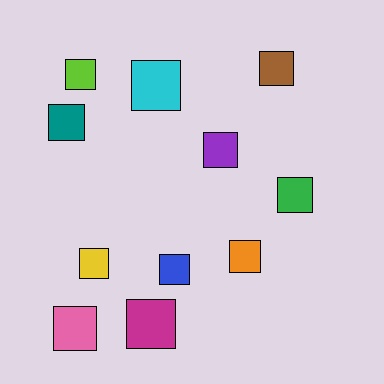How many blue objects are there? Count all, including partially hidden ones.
There is 1 blue object.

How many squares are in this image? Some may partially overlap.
There are 11 squares.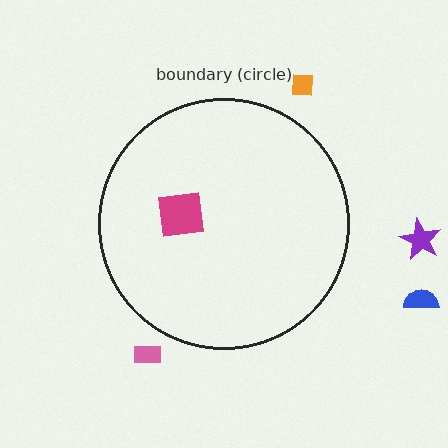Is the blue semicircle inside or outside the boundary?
Outside.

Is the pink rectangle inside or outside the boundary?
Outside.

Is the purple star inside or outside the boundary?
Outside.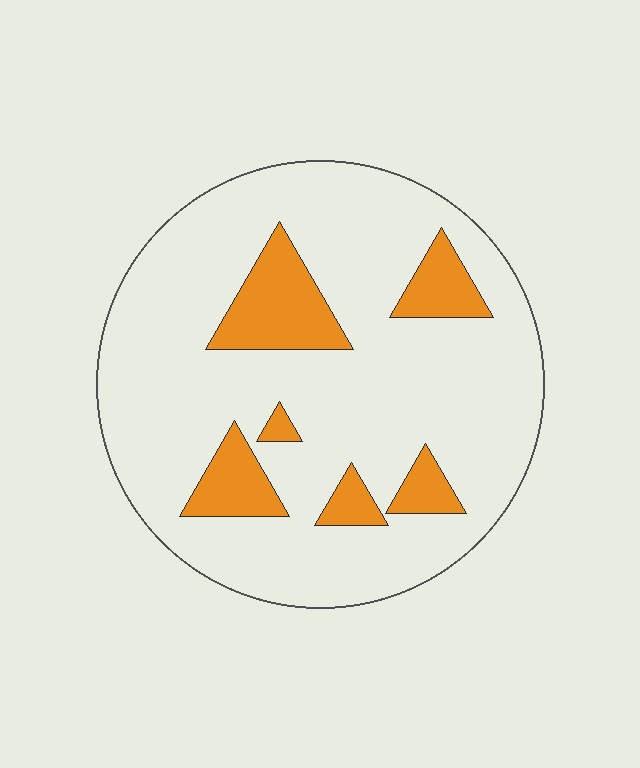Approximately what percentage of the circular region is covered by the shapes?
Approximately 15%.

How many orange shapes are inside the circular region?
6.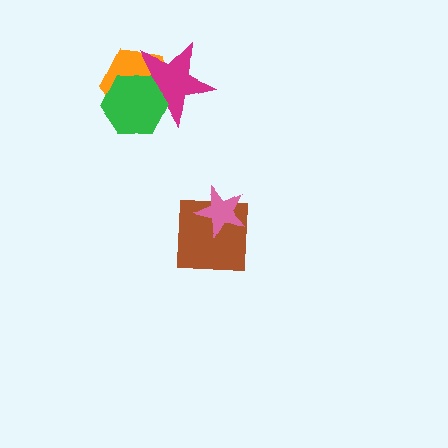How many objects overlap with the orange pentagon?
2 objects overlap with the orange pentagon.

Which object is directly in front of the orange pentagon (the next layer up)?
The magenta star is directly in front of the orange pentagon.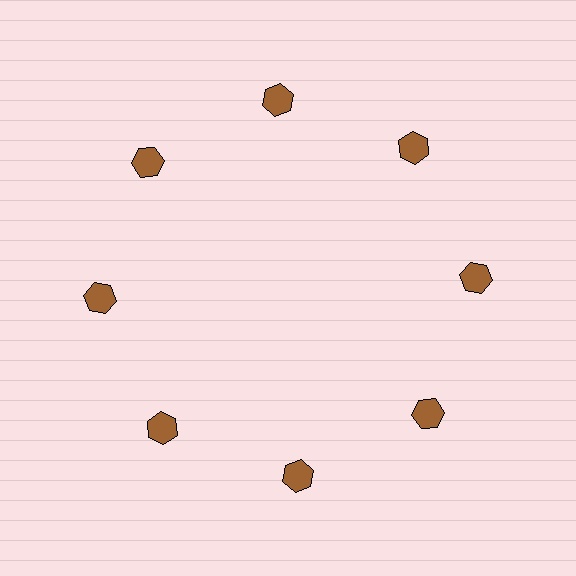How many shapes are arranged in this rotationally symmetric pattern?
There are 8 shapes, arranged in 8 groups of 1.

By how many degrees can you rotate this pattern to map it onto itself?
The pattern maps onto itself every 45 degrees of rotation.